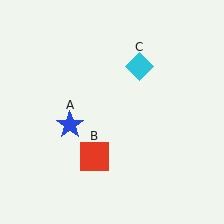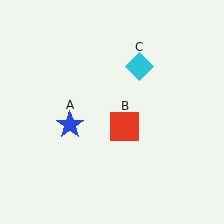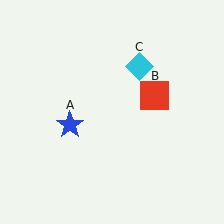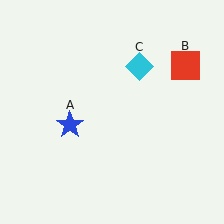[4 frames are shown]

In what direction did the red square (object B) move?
The red square (object B) moved up and to the right.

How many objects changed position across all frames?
1 object changed position: red square (object B).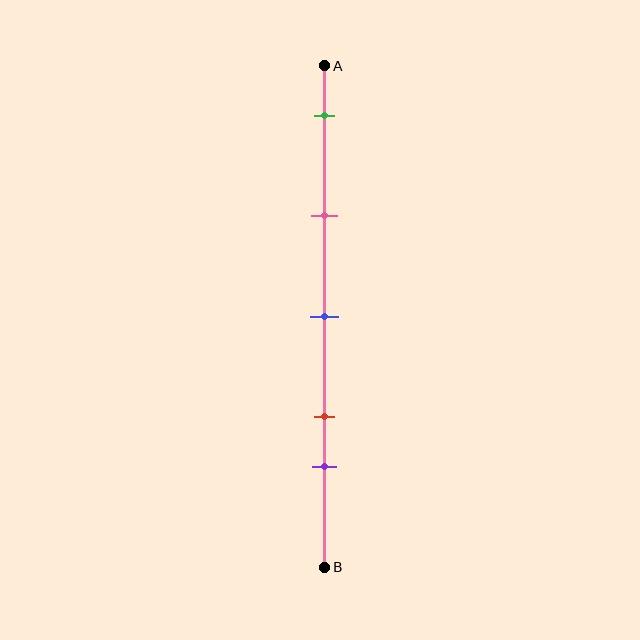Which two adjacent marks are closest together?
The red and purple marks are the closest adjacent pair.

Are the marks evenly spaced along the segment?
No, the marks are not evenly spaced.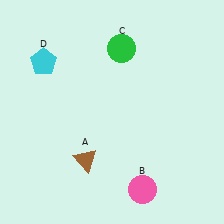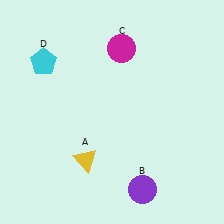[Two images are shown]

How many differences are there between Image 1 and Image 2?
There are 3 differences between the two images.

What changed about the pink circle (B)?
In Image 1, B is pink. In Image 2, it changed to purple.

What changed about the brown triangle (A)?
In Image 1, A is brown. In Image 2, it changed to yellow.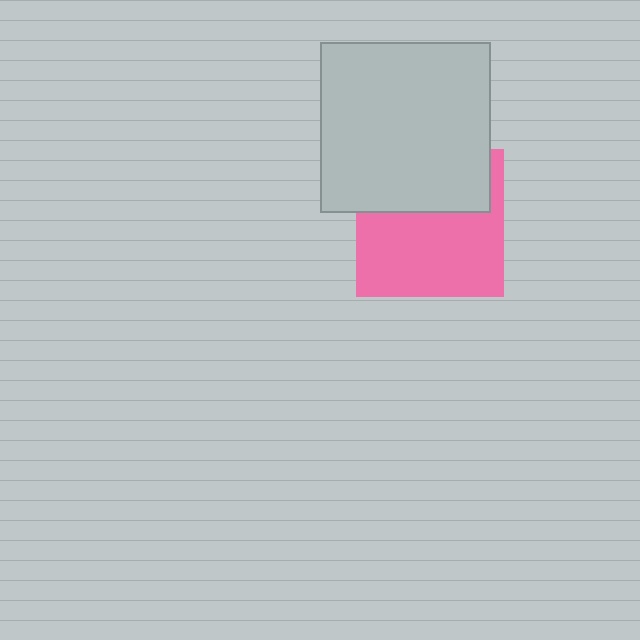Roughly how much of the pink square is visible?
About half of it is visible (roughly 60%).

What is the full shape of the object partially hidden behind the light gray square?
The partially hidden object is a pink square.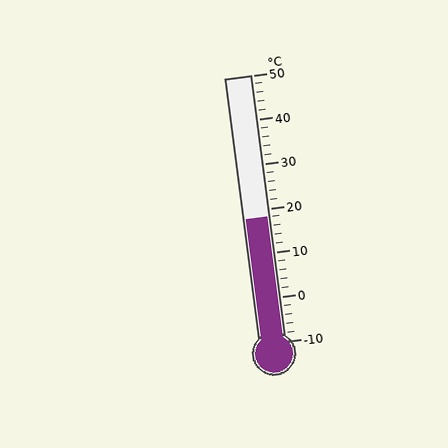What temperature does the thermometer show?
The thermometer shows approximately 18°C.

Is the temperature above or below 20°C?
The temperature is below 20°C.